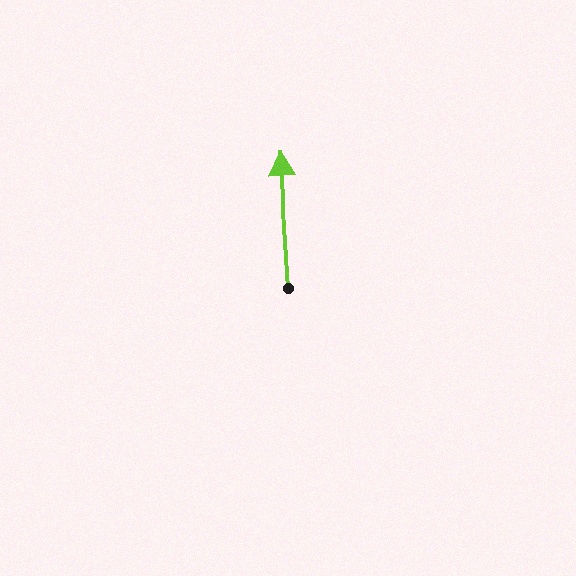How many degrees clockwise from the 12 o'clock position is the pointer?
Approximately 357 degrees.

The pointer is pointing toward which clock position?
Roughly 12 o'clock.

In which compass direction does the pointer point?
North.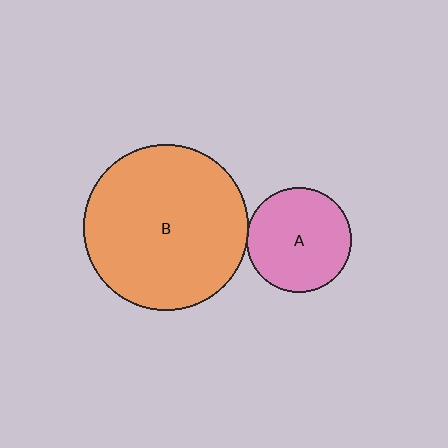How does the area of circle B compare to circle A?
Approximately 2.5 times.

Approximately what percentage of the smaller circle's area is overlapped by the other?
Approximately 5%.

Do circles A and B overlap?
Yes.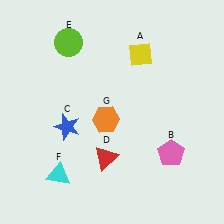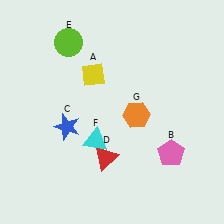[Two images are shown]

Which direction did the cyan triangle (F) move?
The cyan triangle (F) moved right.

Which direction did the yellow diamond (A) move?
The yellow diamond (A) moved left.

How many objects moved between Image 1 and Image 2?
3 objects moved between the two images.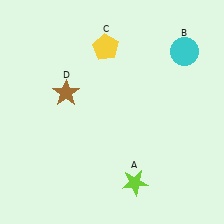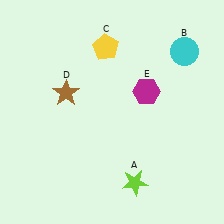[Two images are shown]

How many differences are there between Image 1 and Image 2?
There is 1 difference between the two images.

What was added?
A magenta hexagon (E) was added in Image 2.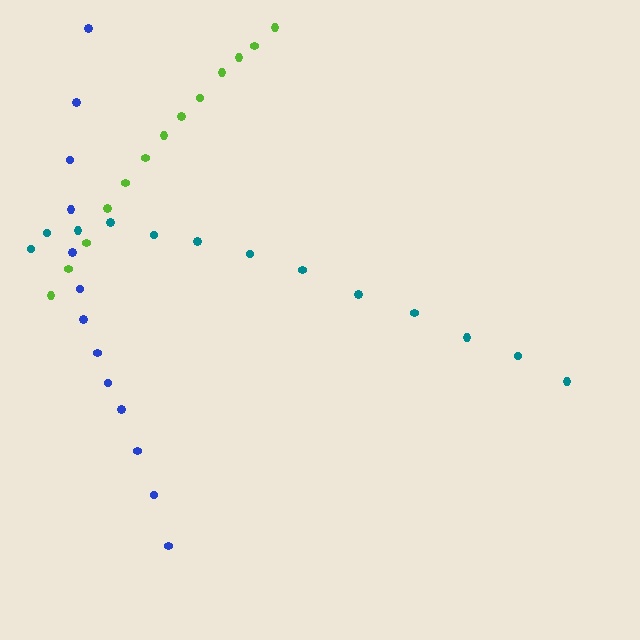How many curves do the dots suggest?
There are 3 distinct paths.